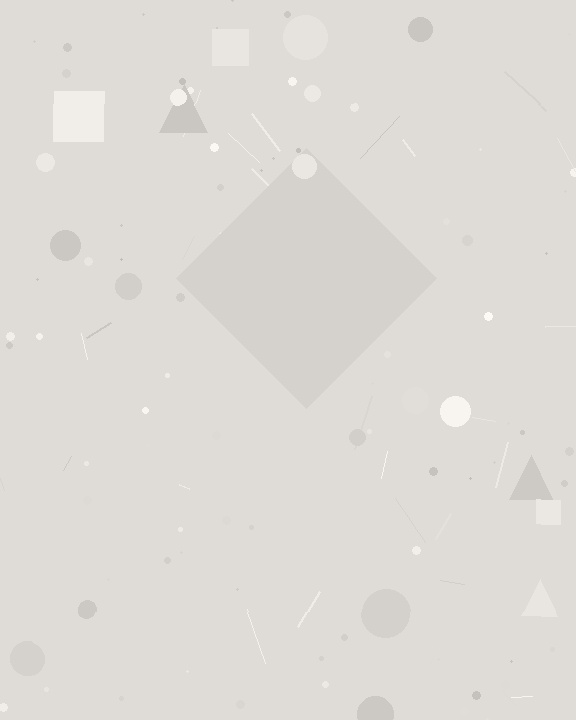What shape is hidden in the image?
A diamond is hidden in the image.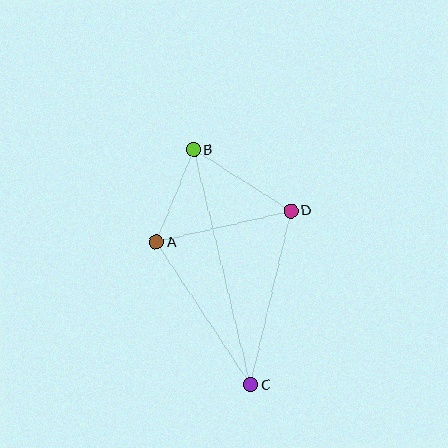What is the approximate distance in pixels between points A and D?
The distance between A and D is approximately 138 pixels.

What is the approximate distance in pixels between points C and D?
The distance between C and D is approximately 179 pixels.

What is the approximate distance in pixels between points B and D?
The distance between B and D is approximately 115 pixels.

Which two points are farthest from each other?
Points B and C are farthest from each other.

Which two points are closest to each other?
Points A and B are closest to each other.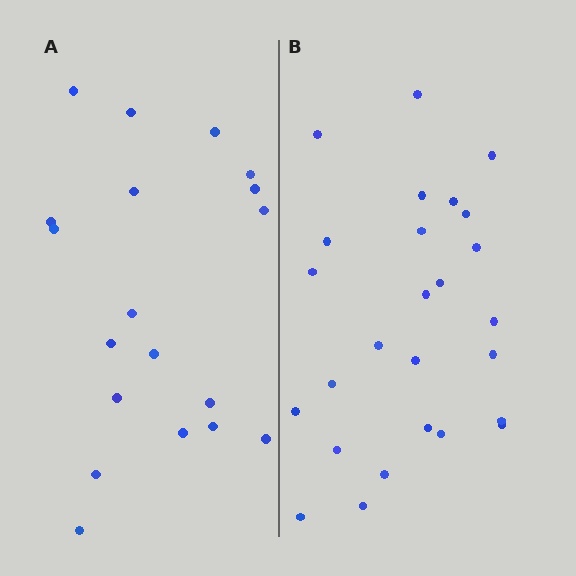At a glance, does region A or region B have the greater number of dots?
Region B (the right region) has more dots.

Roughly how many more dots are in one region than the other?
Region B has roughly 8 or so more dots than region A.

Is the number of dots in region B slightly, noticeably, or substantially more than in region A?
Region B has noticeably more, but not dramatically so. The ratio is roughly 1.4 to 1.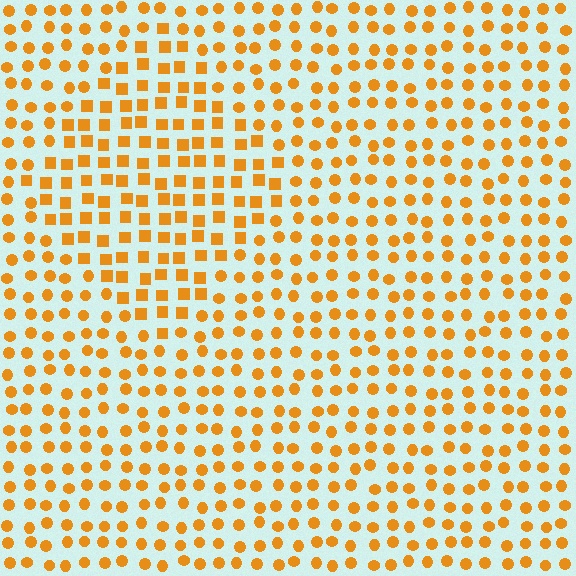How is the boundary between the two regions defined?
The boundary is defined by a change in element shape: squares inside vs. circles outside. All elements share the same color and spacing.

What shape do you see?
I see a diamond.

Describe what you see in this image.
The image is filled with small orange elements arranged in a uniform grid. A diamond-shaped region contains squares, while the surrounding area contains circles. The boundary is defined purely by the change in element shape.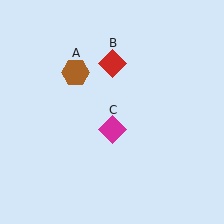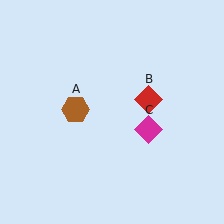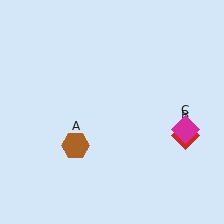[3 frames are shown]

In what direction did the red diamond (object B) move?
The red diamond (object B) moved down and to the right.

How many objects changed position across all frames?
3 objects changed position: brown hexagon (object A), red diamond (object B), magenta diamond (object C).